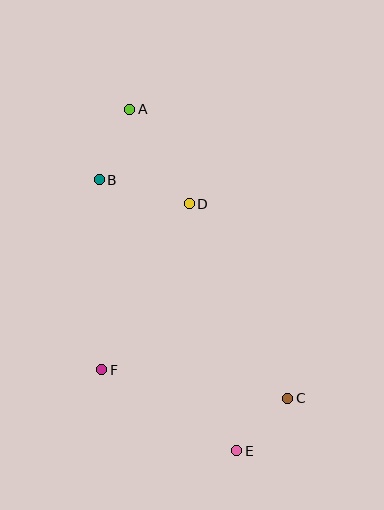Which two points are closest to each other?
Points C and E are closest to each other.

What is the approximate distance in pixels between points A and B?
The distance between A and B is approximately 77 pixels.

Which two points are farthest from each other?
Points A and E are farthest from each other.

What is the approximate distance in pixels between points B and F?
The distance between B and F is approximately 190 pixels.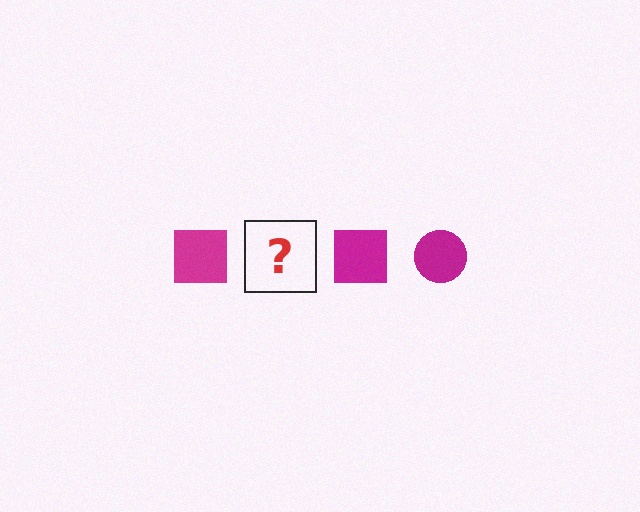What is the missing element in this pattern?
The missing element is a magenta circle.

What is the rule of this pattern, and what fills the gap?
The rule is that the pattern cycles through square, circle shapes in magenta. The gap should be filled with a magenta circle.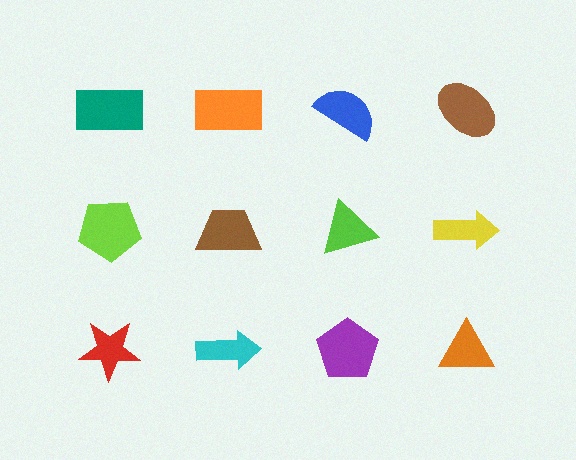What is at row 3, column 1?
A red star.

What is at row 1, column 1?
A teal rectangle.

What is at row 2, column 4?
A yellow arrow.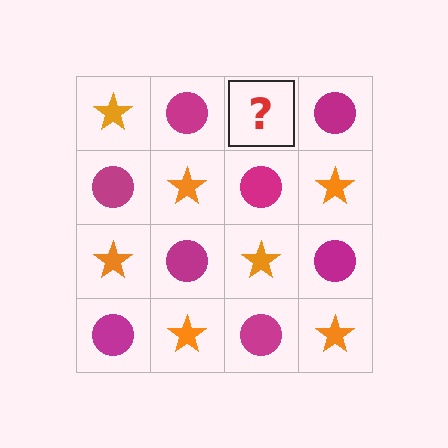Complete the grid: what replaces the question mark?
The question mark should be replaced with an orange star.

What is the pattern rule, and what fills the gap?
The rule is that it alternates orange star and magenta circle in a checkerboard pattern. The gap should be filled with an orange star.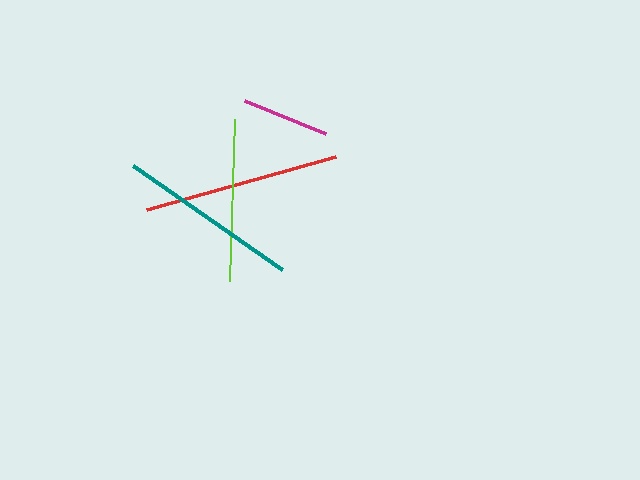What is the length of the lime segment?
The lime segment is approximately 162 pixels long.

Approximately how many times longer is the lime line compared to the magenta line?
The lime line is approximately 1.8 times the length of the magenta line.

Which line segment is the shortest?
The magenta line is the shortest at approximately 88 pixels.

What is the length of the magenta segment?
The magenta segment is approximately 88 pixels long.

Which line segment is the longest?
The red line is the longest at approximately 197 pixels.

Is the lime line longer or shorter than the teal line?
The teal line is longer than the lime line.